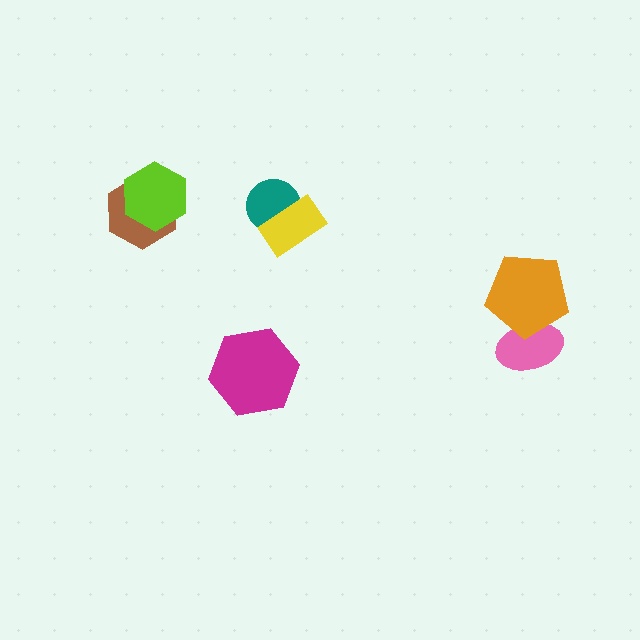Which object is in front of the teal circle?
The yellow rectangle is in front of the teal circle.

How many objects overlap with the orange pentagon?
1 object overlaps with the orange pentagon.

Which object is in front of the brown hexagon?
The lime hexagon is in front of the brown hexagon.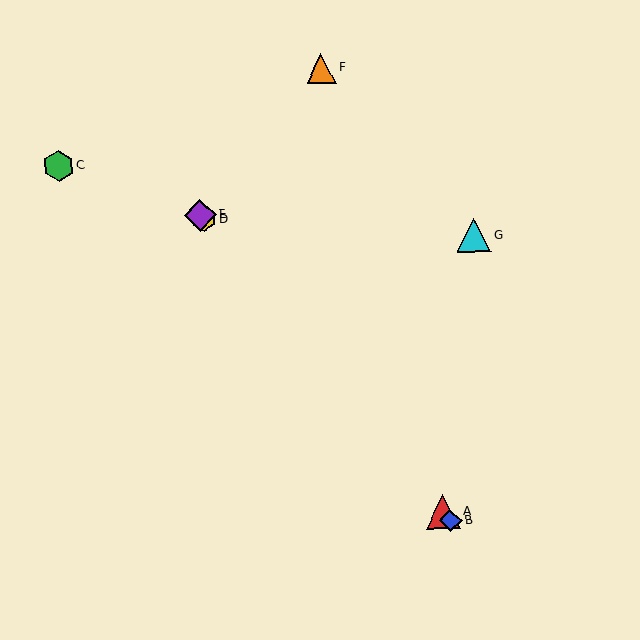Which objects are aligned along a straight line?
Objects A, B, D, E are aligned along a straight line.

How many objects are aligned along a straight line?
4 objects (A, B, D, E) are aligned along a straight line.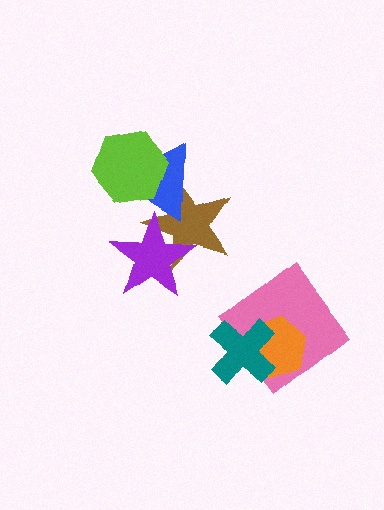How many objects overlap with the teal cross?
2 objects overlap with the teal cross.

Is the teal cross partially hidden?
No, no other shape covers it.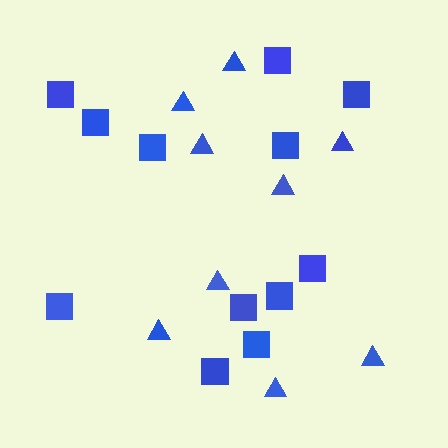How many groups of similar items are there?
There are 2 groups: one group of squares (12) and one group of triangles (9).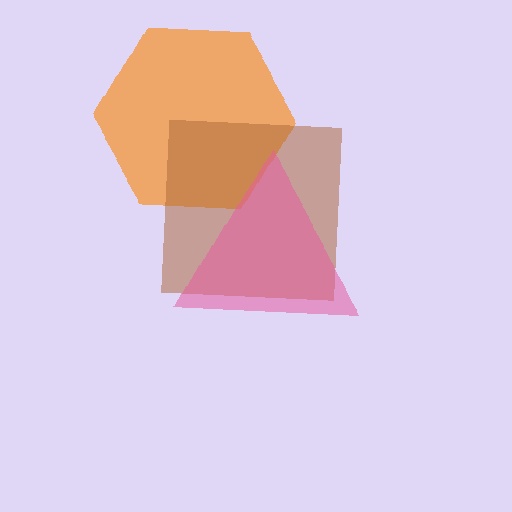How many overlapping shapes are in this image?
There are 3 overlapping shapes in the image.